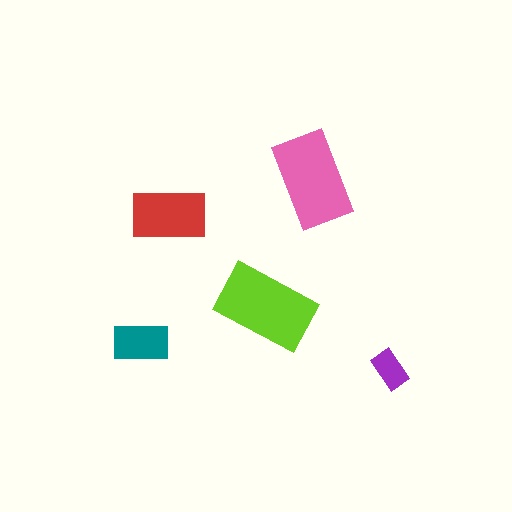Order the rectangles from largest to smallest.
the lime one, the pink one, the red one, the teal one, the purple one.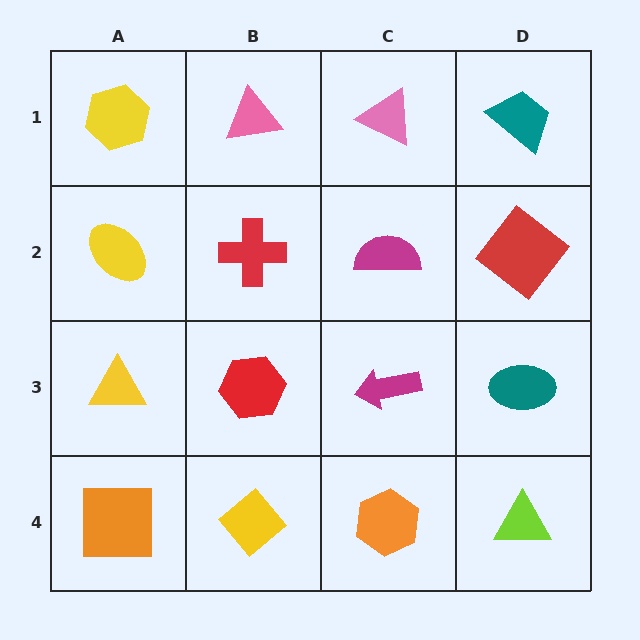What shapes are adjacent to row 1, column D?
A red diamond (row 2, column D), a pink triangle (row 1, column C).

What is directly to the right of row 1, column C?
A teal trapezoid.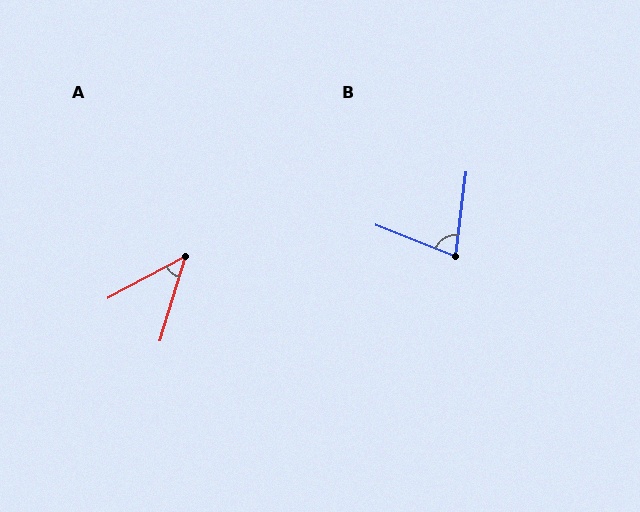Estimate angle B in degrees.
Approximately 76 degrees.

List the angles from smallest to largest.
A (45°), B (76°).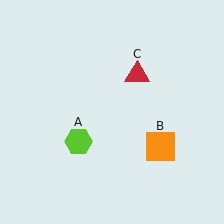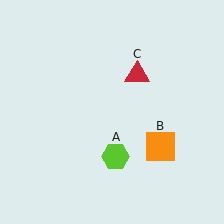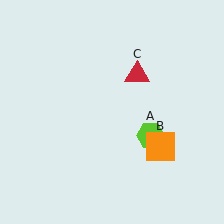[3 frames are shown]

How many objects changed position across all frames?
1 object changed position: lime hexagon (object A).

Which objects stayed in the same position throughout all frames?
Orange square (object B) and red triangle (object C) remained stationary.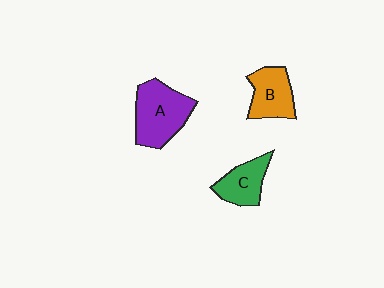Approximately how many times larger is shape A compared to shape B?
Approximately 1.4 times.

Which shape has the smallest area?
Shape C (green).